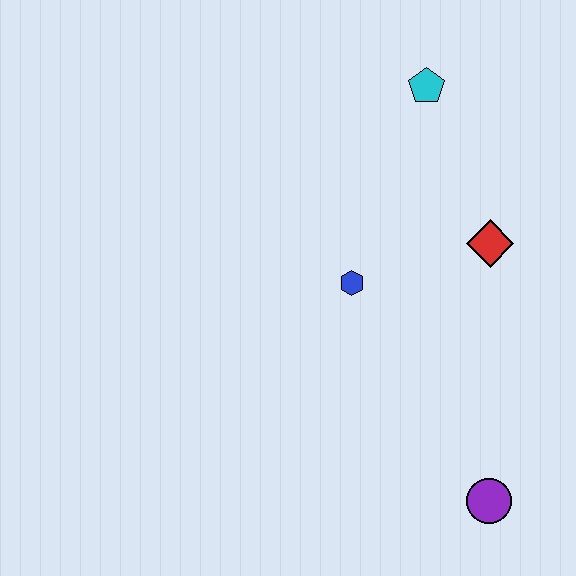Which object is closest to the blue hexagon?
The red diamond is closest to the blue hexagon.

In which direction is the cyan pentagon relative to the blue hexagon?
The cyan pentagon is above the blue hexagon.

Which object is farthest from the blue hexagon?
The purple circle is farthest from the blue hexagon.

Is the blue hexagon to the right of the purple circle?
No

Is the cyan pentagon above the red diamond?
Yes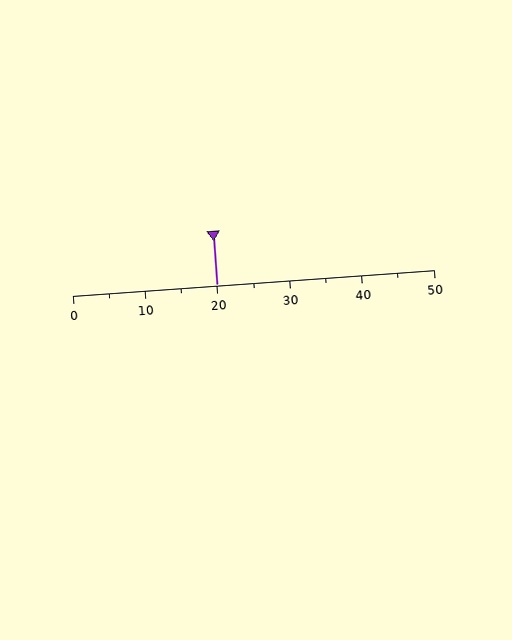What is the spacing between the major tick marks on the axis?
The major ticks are spaced 10 apart.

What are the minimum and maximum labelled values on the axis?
The axis runs from 0 to 50.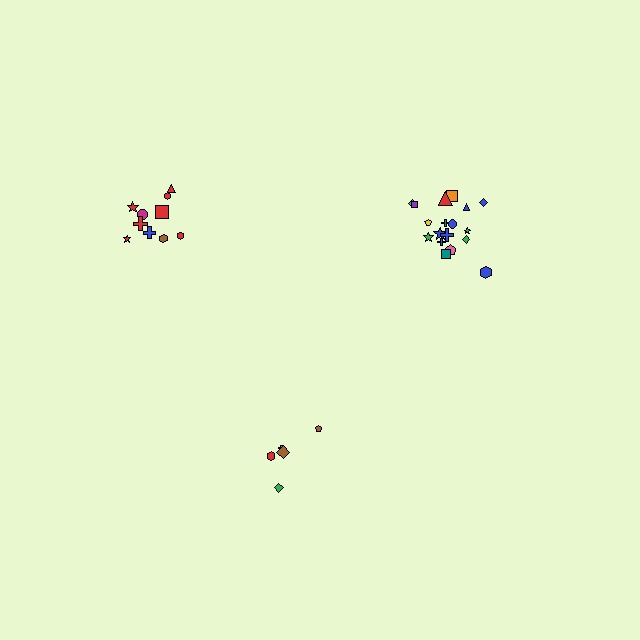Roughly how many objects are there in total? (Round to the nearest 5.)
Roughly 35 objects in total.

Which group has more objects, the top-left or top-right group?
The top-right group.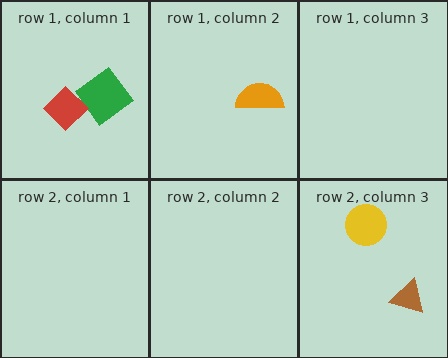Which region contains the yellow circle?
The row 2, column 3 region.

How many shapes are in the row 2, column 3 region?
2.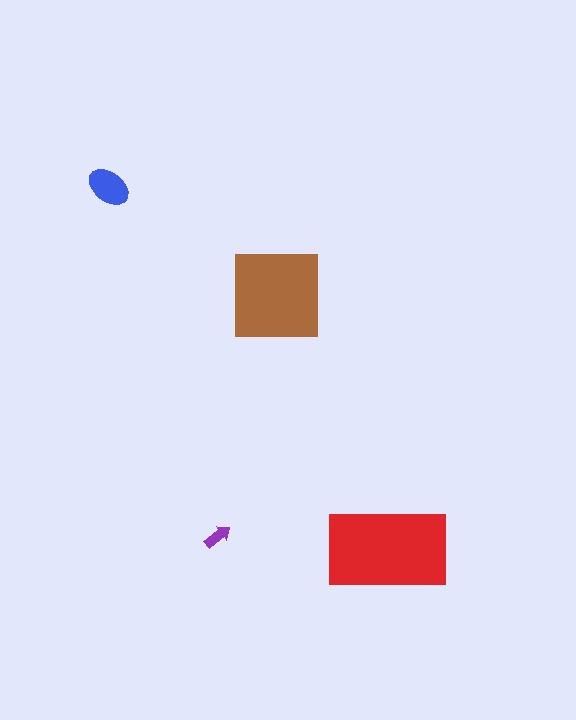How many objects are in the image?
There are 4 objects in the image.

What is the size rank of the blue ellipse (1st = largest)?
3rd.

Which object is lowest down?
The red rectangle is bottommost.